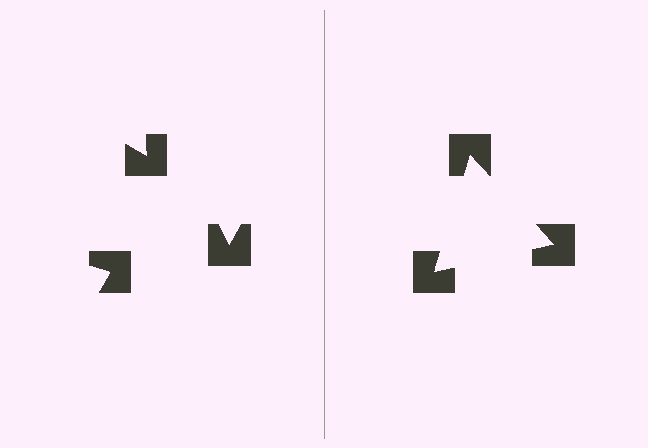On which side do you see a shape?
An illusory triangle appears on the right side. On the left side the wedge cuts are rotated, so no coherent shape forms.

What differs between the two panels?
The notched squares are positioned identically on both sides; only the wedge orientations differ. On the right they align to a triangle; on the left they are misaligned.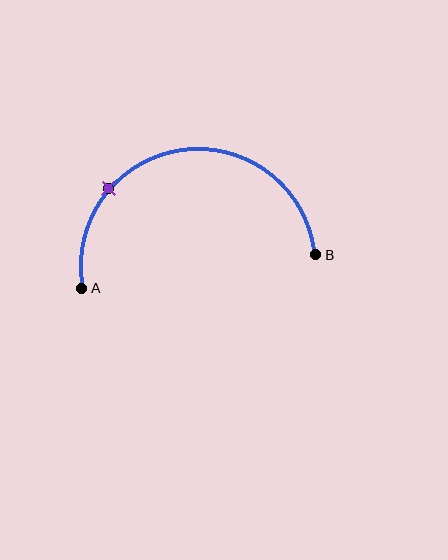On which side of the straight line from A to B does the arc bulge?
The arc bulges above the straight line connecting A and B.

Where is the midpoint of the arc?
The arc midpoint is the point on the curve farthest from the straight line joining A and B. It sits above that line.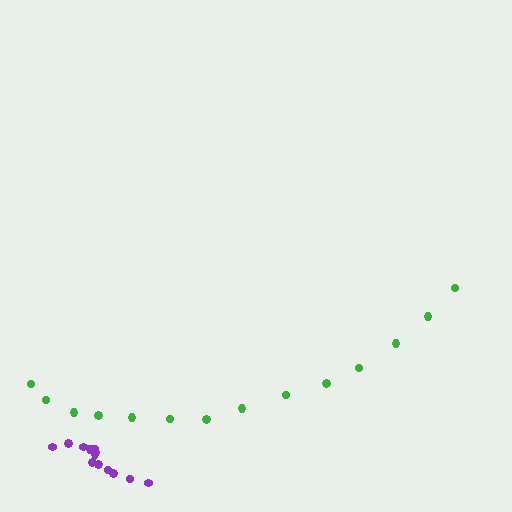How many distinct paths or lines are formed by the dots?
There are 2 distinct paths.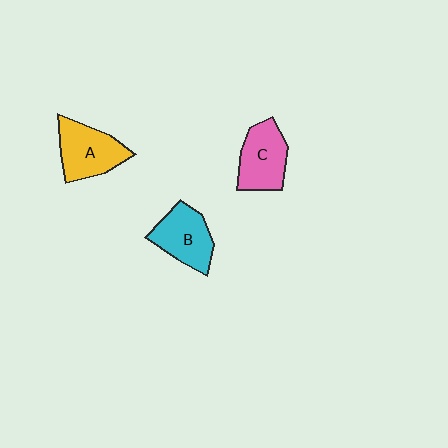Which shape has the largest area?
Shape A (yellow).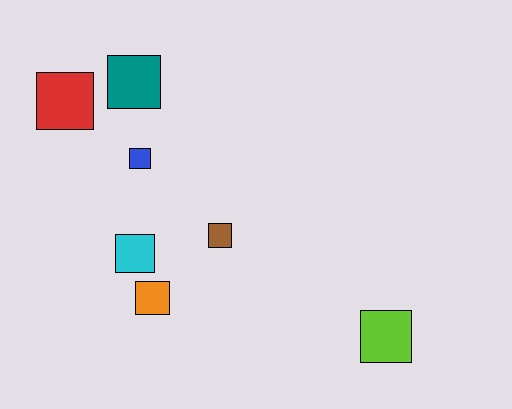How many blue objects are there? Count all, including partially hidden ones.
There is 1 blue object.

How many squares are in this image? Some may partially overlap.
There are 7 squares.